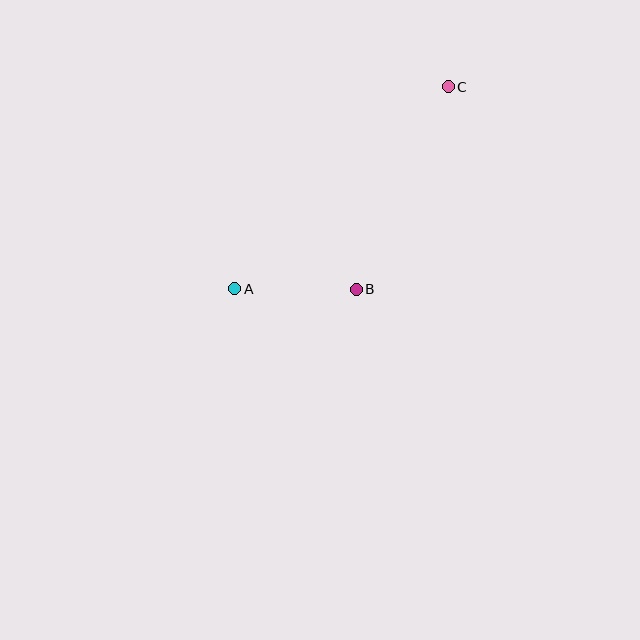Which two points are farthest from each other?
Points A and C are farthest from each other.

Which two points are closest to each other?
Points A and B are closest to each other.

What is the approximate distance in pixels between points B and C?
The distance between B and C is approximately 223 pixels.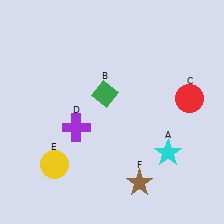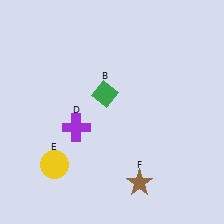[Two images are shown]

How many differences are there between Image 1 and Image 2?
There are 2 differences between the two images.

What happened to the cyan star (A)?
The cyan star (A) was removed in Image 2. It was in the bottom-right area of Image 1.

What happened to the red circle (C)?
The red circle (C) was removed in Image 2. It was in the top-right area of Image 1.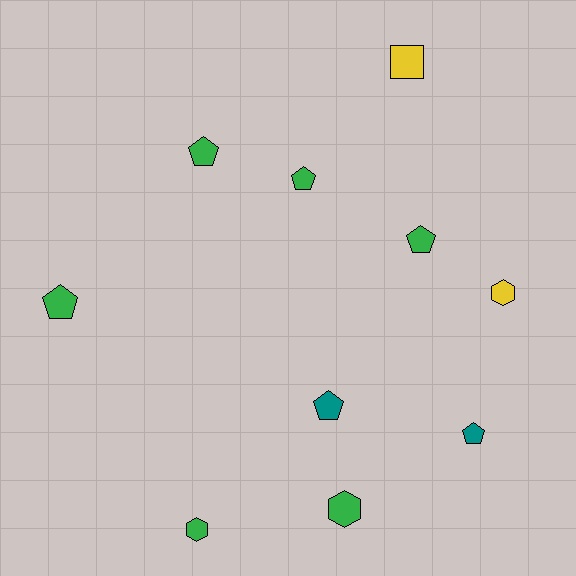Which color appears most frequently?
Green, with 6 objects.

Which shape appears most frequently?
Pentagon, with 6 objects.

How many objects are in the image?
There are 10 objects.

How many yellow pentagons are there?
There are no yellow pentagons.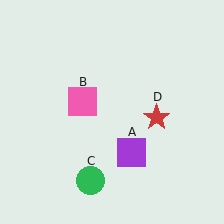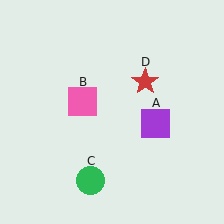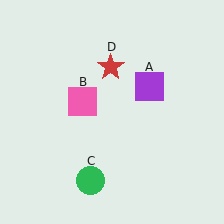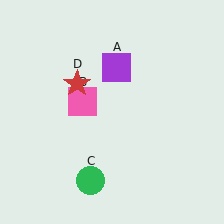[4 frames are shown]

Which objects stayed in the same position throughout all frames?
Pink square (object B) and green circle (object C) remained stationary.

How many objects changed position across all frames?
2 objects changed position: purple square (object A), red star (object D).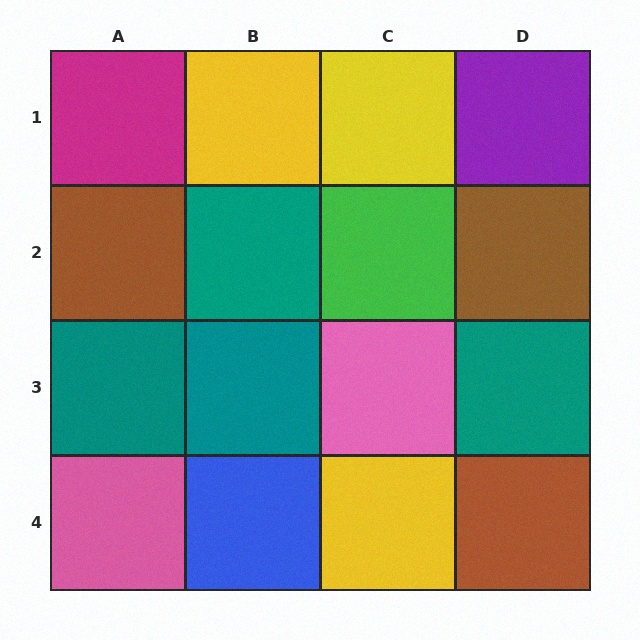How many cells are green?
1 cell is green.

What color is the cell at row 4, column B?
Blue.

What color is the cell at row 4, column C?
Yellow.